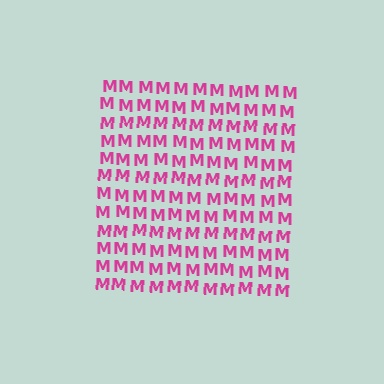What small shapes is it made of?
It is made of small letter M's.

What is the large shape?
The large shape is a square.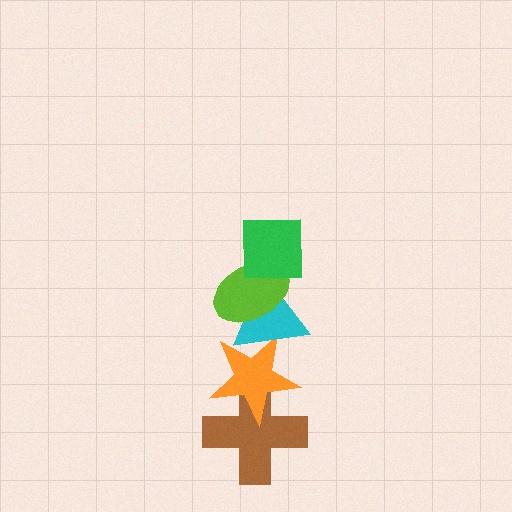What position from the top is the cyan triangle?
The cyan triangle is 3rd from the top.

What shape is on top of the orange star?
The cyan triangle is on top of the orange star.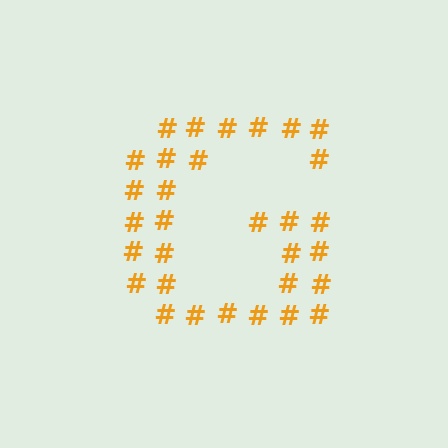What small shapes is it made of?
It is made of small hash symbols.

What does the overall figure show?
The overall figure shows the letter G.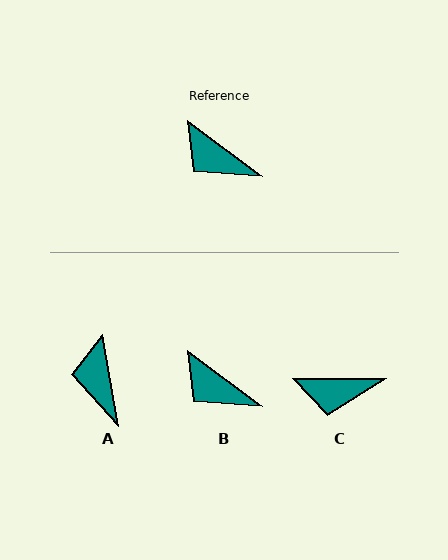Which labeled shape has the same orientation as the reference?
B.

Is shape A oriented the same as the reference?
No, it is off by about 43 degrees.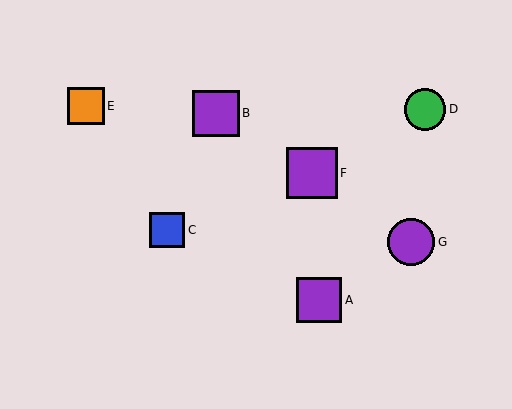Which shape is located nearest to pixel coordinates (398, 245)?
The purple circle (labeled G) at (411, 242) is nearest to that location.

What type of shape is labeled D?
Shape D is a green circle.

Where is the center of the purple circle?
The center of the purple circle is at (411, 242).